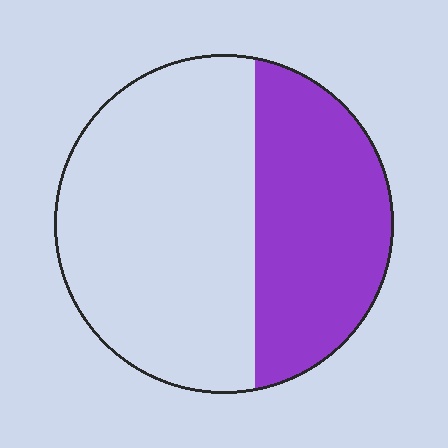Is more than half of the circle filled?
No.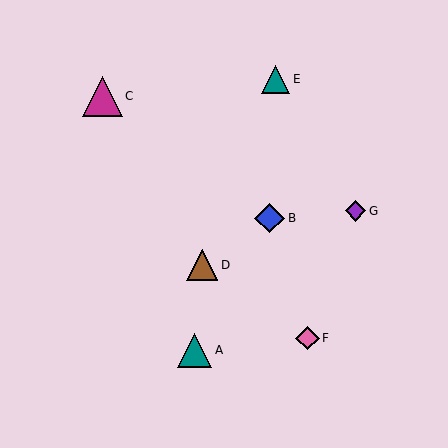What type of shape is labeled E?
Shape E is a teal triangle.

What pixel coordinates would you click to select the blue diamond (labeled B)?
Click at (270, 218) to select the blue diamond B.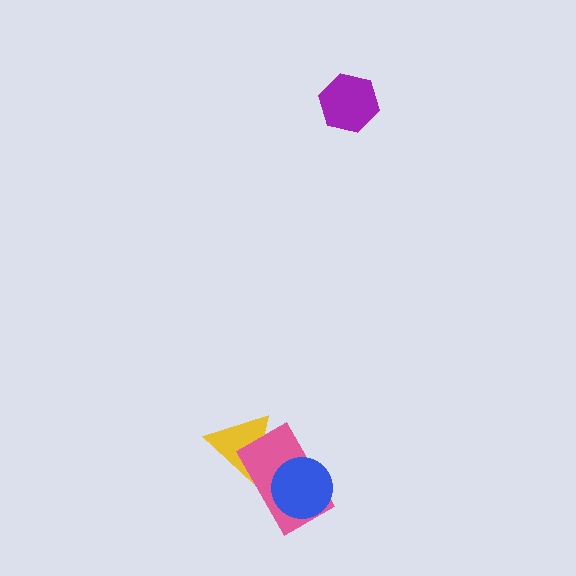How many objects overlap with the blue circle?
1 object overlaps with the blue circle.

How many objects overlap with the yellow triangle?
1 object overlaps with the yellow triangle.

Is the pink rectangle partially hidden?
Yes, it is partially covered by another shape.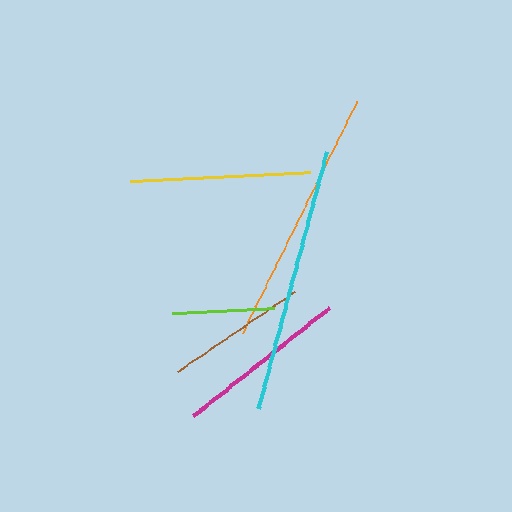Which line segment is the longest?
The cyan line is the longest at approximately 266 pixels.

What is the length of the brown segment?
The brown segment is approximately 141 pixels long.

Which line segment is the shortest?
The lime line is the shortest at approximately 101 pixels.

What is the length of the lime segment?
The lime segment is approximately 101 pixels long.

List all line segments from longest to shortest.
From longest to shortest: cyan, orange, yellow, magenta, brown, lime.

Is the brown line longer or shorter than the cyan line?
The cyan line is longer than the brown line.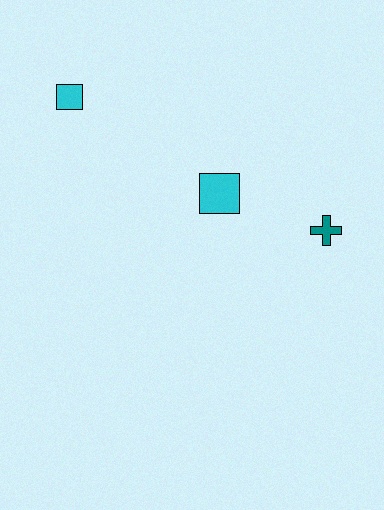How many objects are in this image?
There are 3 objects.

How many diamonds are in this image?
There are no diamonds.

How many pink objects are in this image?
There are no pink objects.